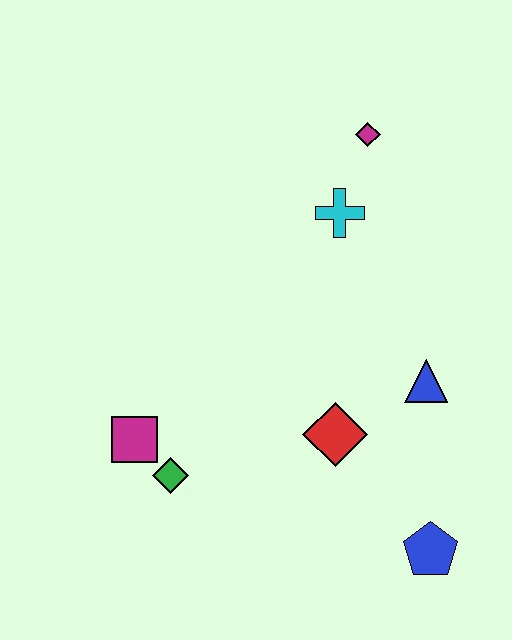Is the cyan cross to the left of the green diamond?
No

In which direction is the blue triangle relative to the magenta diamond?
The blue triangle is below the magenta diamond.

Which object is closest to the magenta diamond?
The cyan cross is closest to the magenta diamond.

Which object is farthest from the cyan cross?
The blue pentagon is farthest from the cyan cross.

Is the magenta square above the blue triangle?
No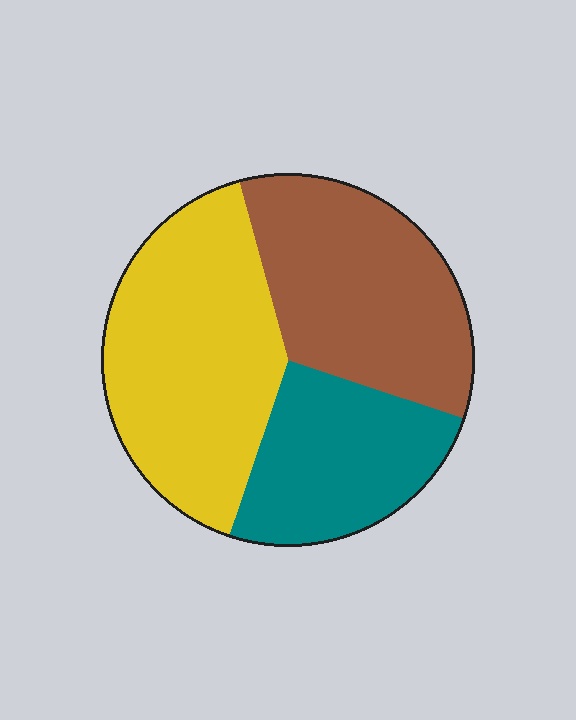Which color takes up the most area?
Yellow, at roughly 40%.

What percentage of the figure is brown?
Brown takes up between a third and a half of the figure.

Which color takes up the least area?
Teal, at roughly 25%.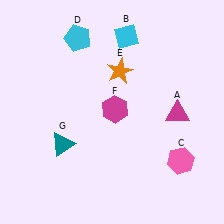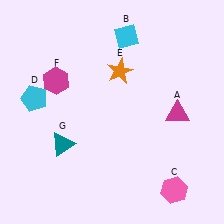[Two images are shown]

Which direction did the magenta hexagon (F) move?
The magenta hexagon (F) moved left.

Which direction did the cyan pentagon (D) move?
The cyan pentagon (D) moved down.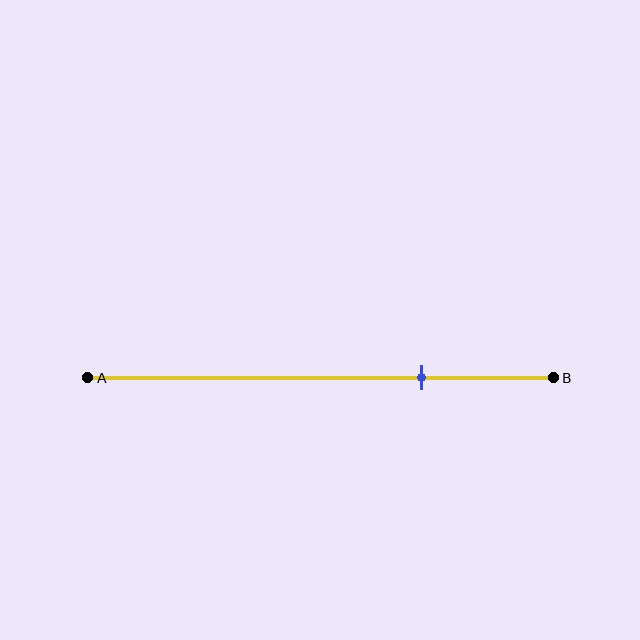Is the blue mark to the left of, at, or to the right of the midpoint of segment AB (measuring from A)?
The blue mark is to the right of the midpoint of segment AB.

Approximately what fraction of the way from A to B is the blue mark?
The blue mark is approximately 70% of the way from A to B.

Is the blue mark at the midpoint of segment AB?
No, the mark is at about 70% from A, not at the 50% midpoint.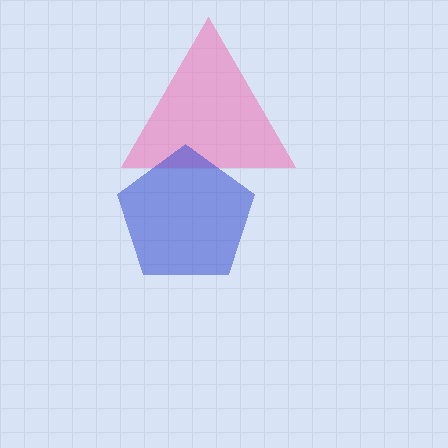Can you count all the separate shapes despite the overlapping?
Yes, there are 2 separate shapes.